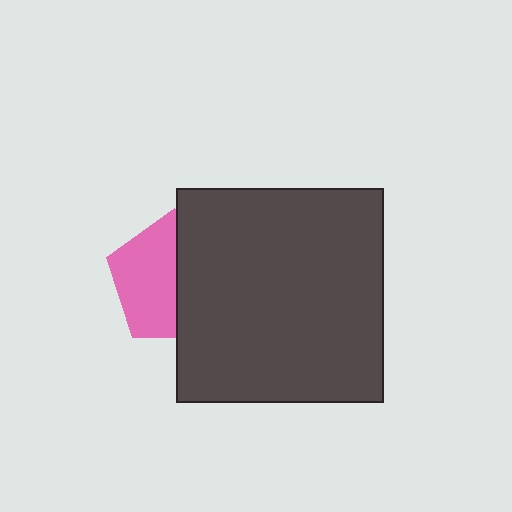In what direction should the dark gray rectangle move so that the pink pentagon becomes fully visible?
The dark gray rectangle should move right. That is the shortest direction to clear the overlap and leave the pink pentagon fully visible.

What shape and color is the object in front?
The object in front is a dark gray rectangle.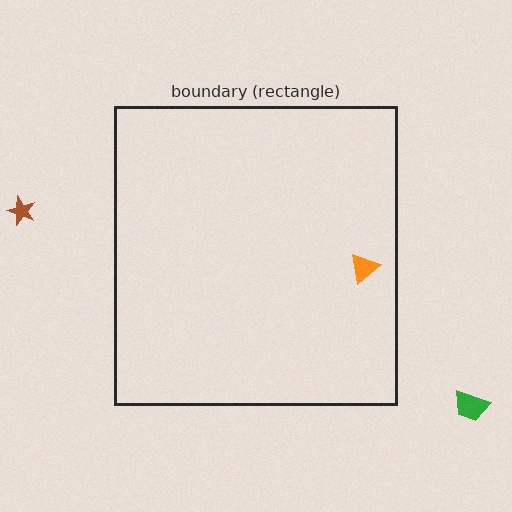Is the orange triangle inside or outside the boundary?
Inside.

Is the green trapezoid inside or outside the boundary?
Outside.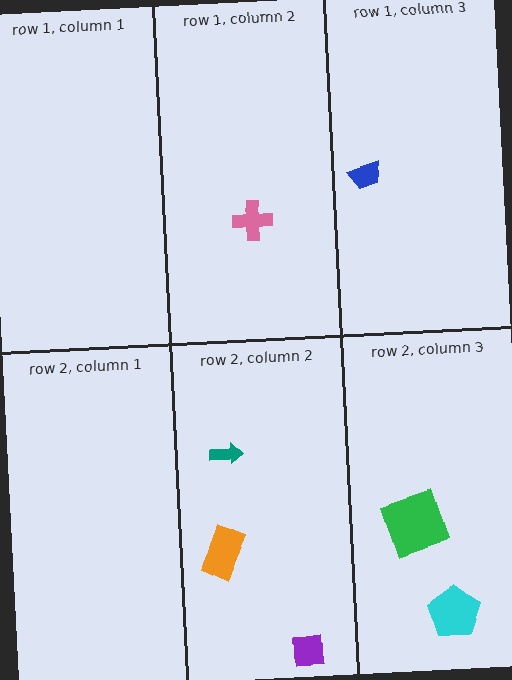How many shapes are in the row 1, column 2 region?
1.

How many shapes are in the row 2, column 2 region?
3.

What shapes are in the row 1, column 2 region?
The pink cross.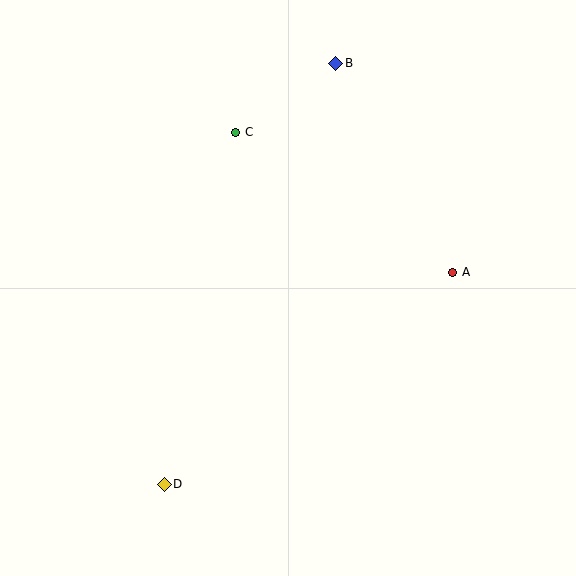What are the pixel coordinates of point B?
Point B is at (336, 64).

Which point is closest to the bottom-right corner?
Point A is closest to the bottom-right corner.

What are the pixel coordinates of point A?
Point A is at (453, 272).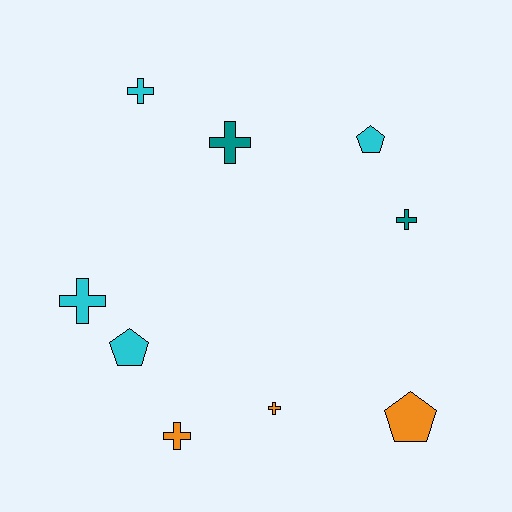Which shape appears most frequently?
Cross, with 6 objects.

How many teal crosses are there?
There are 2 teal crosses.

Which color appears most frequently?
Cyan, with 4 objects.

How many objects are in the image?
There are 9 objects.